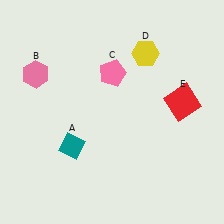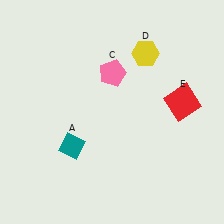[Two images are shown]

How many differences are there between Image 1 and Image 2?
There is 1 difference between the two images.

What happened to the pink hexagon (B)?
The pink hexagon (B) was removed in Image 2. It was in the top-left area of Image 1.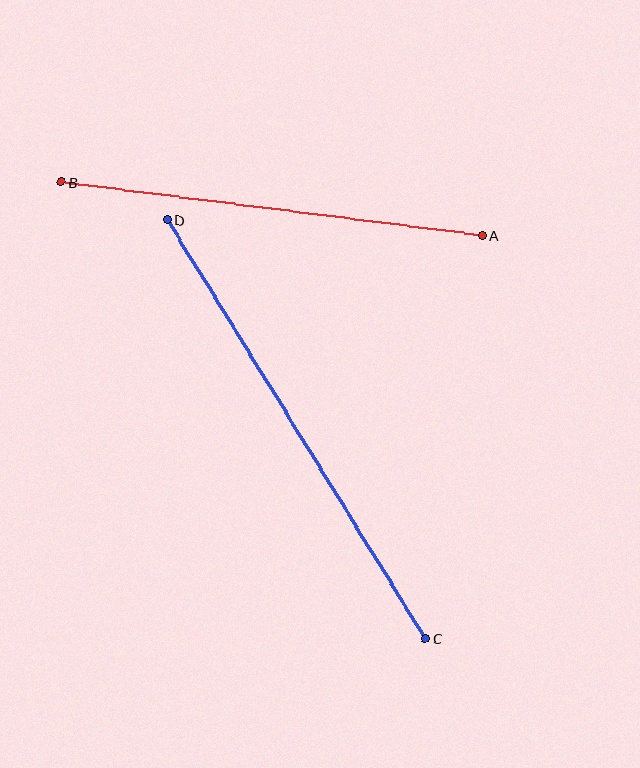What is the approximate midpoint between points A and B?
The midpoint is at approximately (272, 209) pixels.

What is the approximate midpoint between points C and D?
The midpoint is at approximately (296, 429) pixels.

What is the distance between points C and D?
The distance is approximately 492 pixels.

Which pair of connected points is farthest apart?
Points C and D are farthest apart.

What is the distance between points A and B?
The distance is approximately 424 pixels.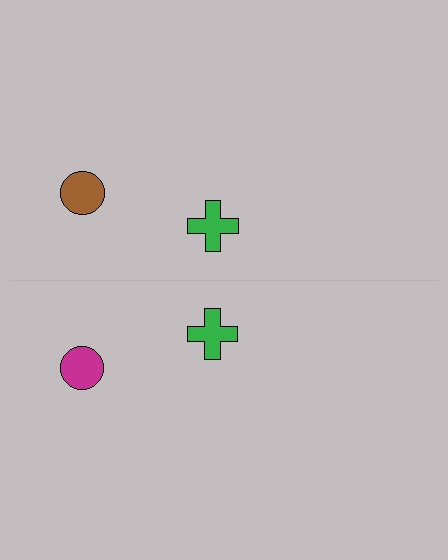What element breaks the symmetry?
The magenta circle on the bottom side breaks the symmetry — its mirror counterpart is brown.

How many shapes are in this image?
There are 4 shapes in this image.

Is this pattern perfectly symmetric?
No, the pattern is not perfectly symmetric. The magenta circle on the bottom side breaks the symmetry — its mirror counterpart is brown.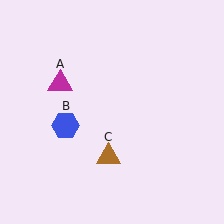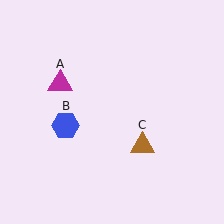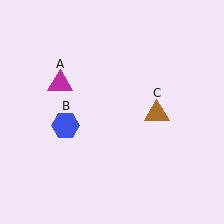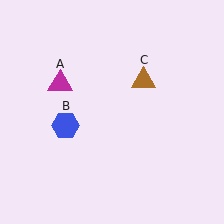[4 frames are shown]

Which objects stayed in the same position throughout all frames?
Magenta triangle (object A) and blue hexagon (object B) remained stationary.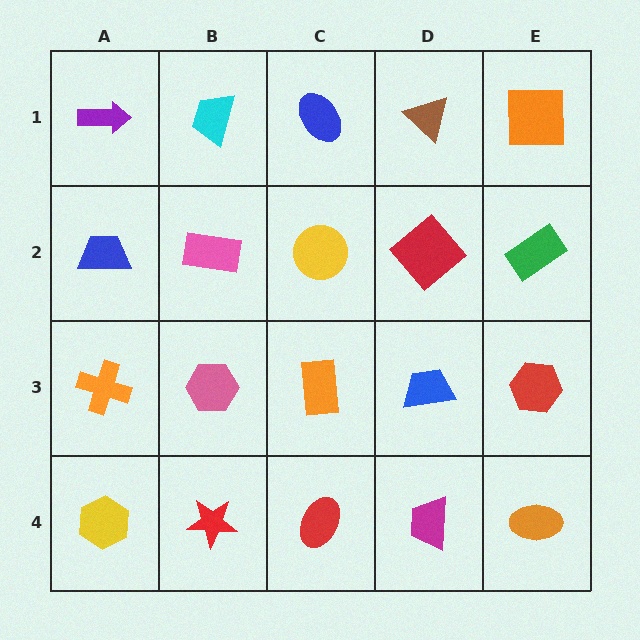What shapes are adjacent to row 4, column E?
A red hexagon (row 3, column E), a magenta trapezoid (row 4, column D).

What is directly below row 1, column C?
A yellow circle.